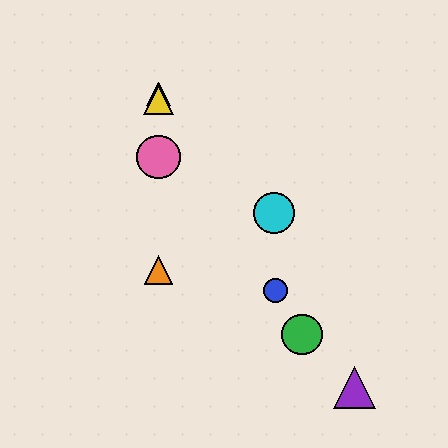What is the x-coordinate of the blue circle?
The blue circle is at x≈275.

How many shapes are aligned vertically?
4 shapes (the red triangle, the yellow triangle, the orange triangle, the pink circle) are aligned vertically.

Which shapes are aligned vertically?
The red triangle, the yellow triangle, the orange triangle, the pink circle are aligned vertically.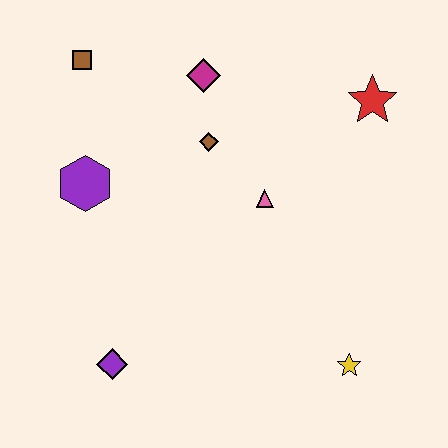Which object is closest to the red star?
The pink triangle is closest to the red star.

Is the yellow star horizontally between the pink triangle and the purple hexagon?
No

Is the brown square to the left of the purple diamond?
Yes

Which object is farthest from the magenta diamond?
The yellow star is farthest from the magenta diamond.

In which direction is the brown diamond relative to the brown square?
The brown diamond is to the right of the brown square.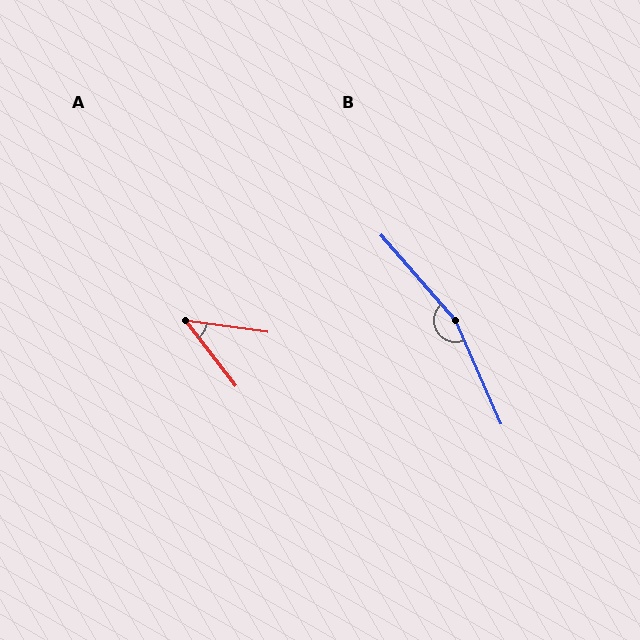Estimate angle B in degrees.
Approximately 162 degrees.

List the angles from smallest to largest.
A (45°), B (162°).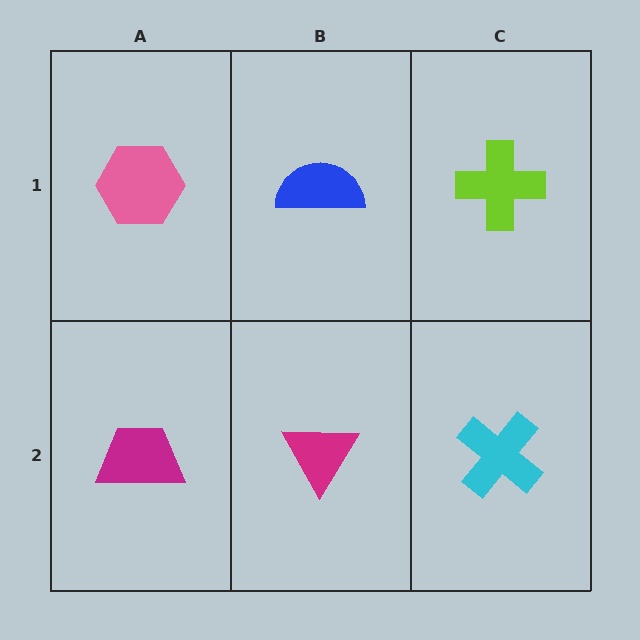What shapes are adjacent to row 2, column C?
A lime cross (row 1, column C), a magenta triangle (row 2, column B).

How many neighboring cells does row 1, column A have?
2.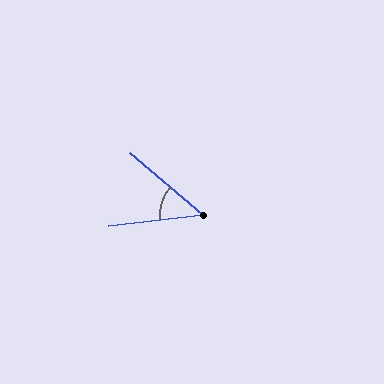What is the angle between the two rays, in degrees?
Approximately 47 degrees.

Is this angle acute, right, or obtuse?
It is acute.